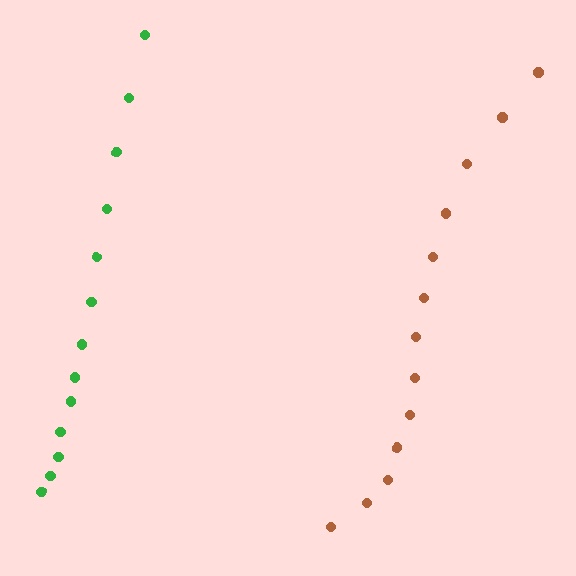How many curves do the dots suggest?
There are 2 distinct paths.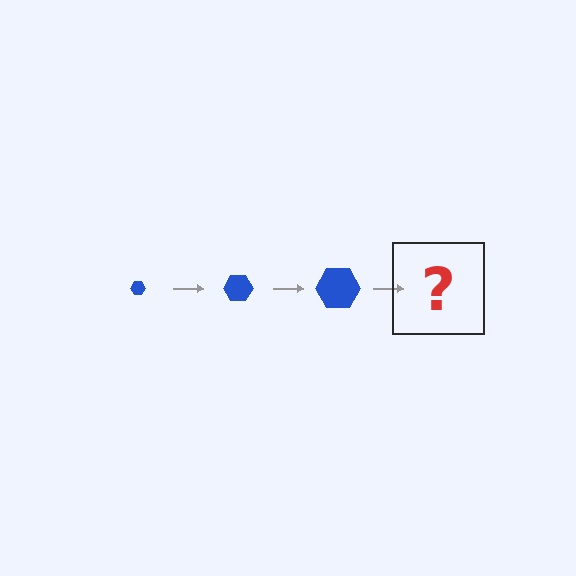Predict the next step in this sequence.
The next step is a blue hexagon, larger than the previous one.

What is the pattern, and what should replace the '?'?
The pattern is that the hexagon gets progressively larger each step. The '?' should be a blue hexagon, larger than the previous one.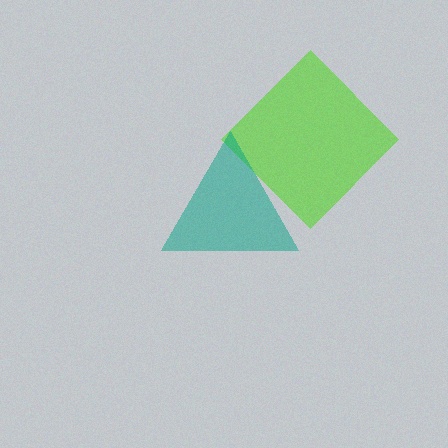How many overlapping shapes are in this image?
There are 2 overlapping shapes in the image.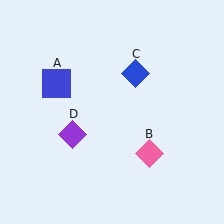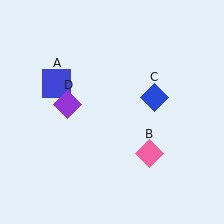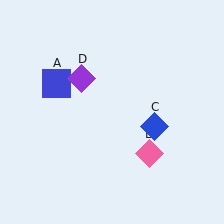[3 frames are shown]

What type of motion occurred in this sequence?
The blue diamond (object C), purple diamond (object D) rotated clockwise around the center of the scene.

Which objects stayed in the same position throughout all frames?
Blue square (object A) and pink diamond (object B) remained stationary.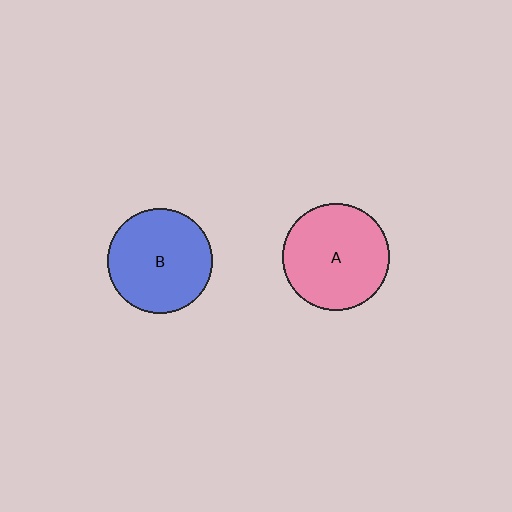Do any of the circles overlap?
No, none of the circles overlap.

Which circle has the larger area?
Circle A (pink).